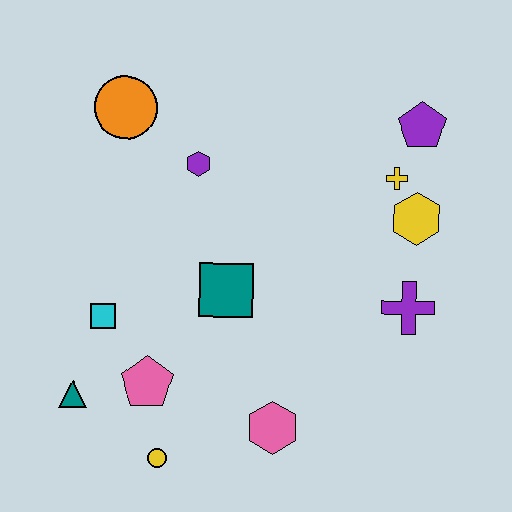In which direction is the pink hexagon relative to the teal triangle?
The pink hexagon is to the right of the teal triangle.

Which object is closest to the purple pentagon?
The yellow cross is closest to the purple pentagon.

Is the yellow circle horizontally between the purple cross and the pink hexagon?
No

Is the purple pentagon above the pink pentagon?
Yes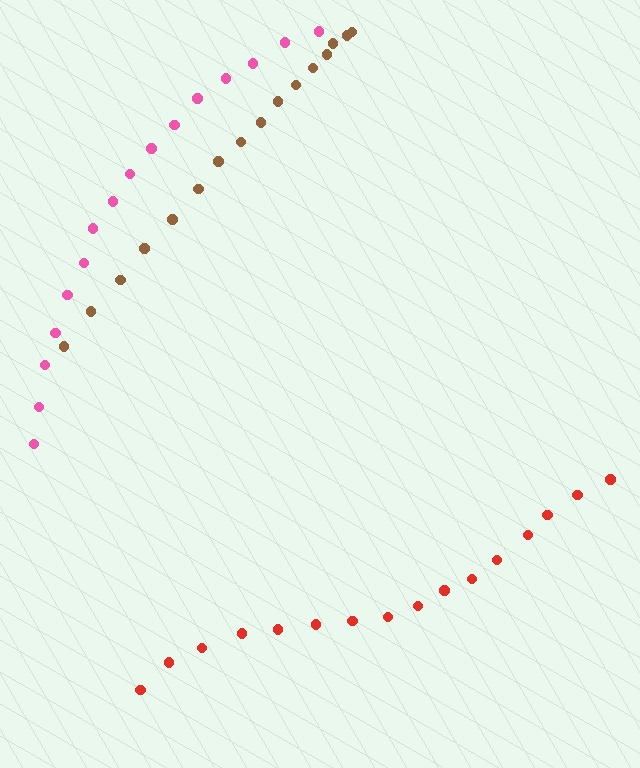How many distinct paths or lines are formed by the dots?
There are 3 distinct paths.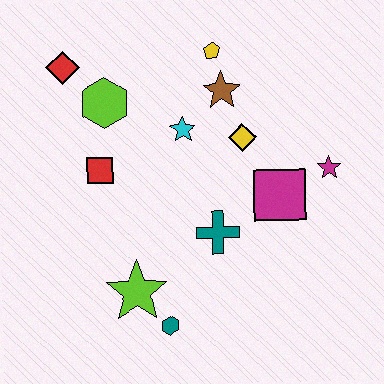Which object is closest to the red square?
The lime hexagon is closest to the red square.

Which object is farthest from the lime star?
The yellow pentagon is farthest from the lime star.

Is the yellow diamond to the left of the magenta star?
Yes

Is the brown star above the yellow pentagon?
No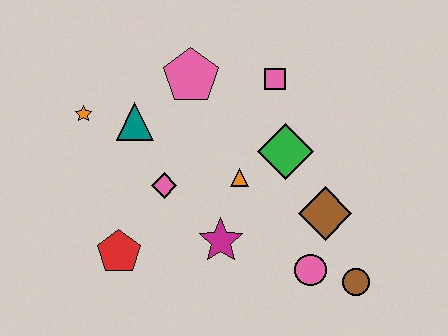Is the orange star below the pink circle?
No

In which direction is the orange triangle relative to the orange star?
The orange triangle is to the right of the orange star.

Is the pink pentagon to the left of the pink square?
Yes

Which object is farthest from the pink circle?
The orange star is farthest from the pink circle.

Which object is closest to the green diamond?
The orange triangle is closest to the green diamond.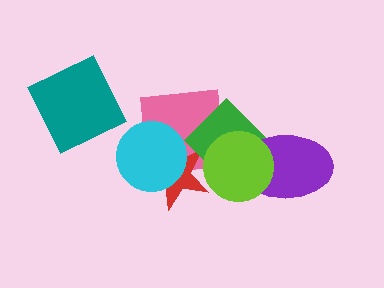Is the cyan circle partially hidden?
No, no other shape covers it.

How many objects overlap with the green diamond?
4 objects overlap with the green diamond.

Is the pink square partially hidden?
Yes, it is partially covered by another shape.